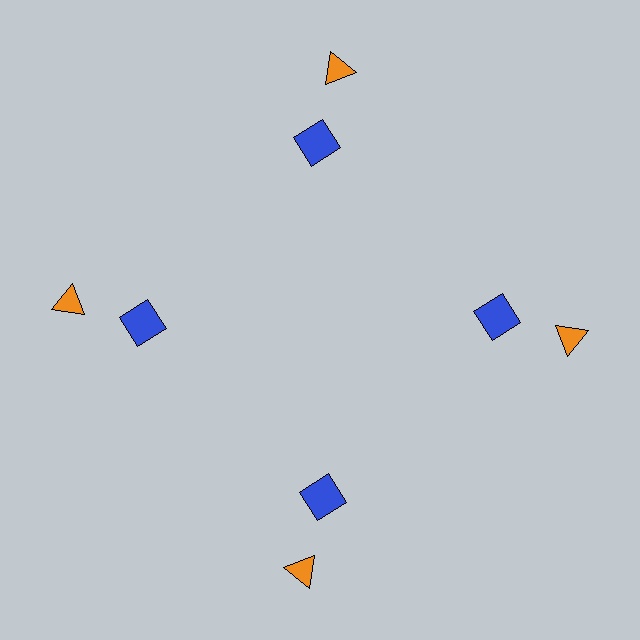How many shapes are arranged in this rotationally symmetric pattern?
There are 8 shapes, arranged in 4 groups of 2.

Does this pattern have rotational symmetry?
Yes, this pattern has 4-fold rotational symmetry. It looks the same after rotating 90 degrees around the center.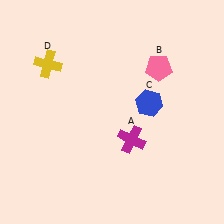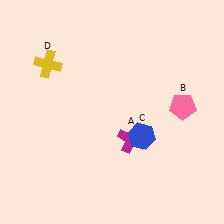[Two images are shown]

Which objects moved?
The objects that moved are: the pink pentagon (B), the blue hexagon (C).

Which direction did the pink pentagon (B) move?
The pink pentagon (B) moved down.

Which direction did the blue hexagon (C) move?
The blue hexagon (C) moved down.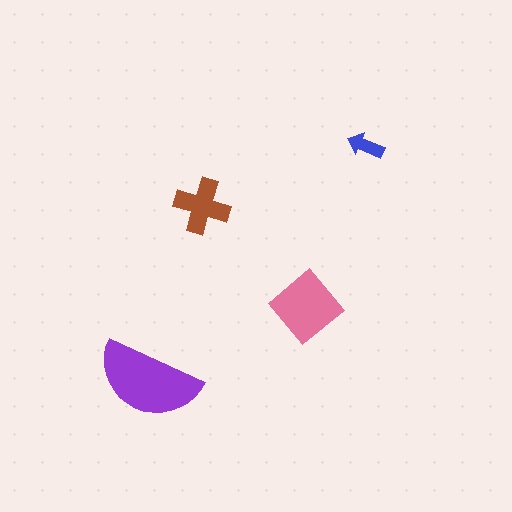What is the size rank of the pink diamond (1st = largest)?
2nd.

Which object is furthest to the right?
The blue arrow is rightmost.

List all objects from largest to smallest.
The purple semicircle, the pink diamond, the brown cross, the blue arrow.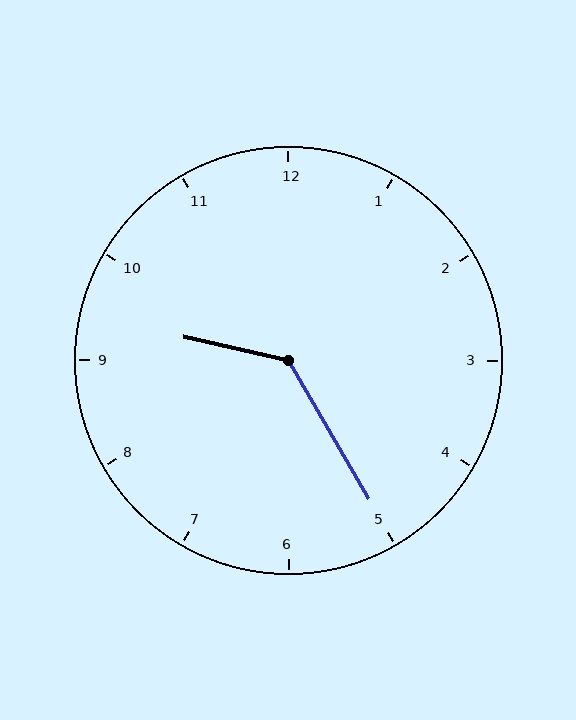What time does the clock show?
9:25.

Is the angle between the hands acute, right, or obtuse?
It is obtuse.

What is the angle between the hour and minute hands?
Approximately 132 degrees.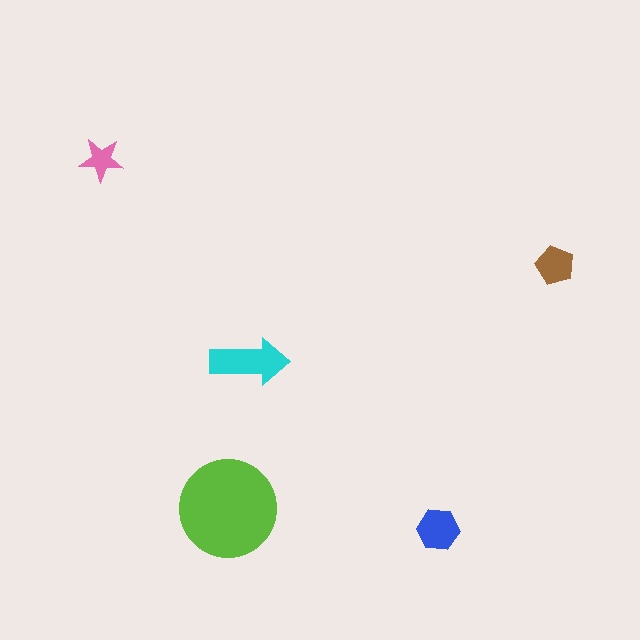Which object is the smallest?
The pink star.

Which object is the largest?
The lime circle.